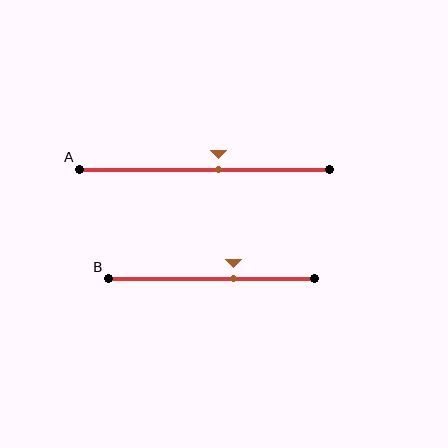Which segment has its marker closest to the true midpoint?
Segment A has its marker closest to the true midpoint.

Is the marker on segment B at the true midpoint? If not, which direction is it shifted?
No, the marker on segment B is shifted to the right by about 11% of the segment length.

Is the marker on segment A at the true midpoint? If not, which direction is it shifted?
No, the marker on segment A is shifted to the right by about 6% of the segment length.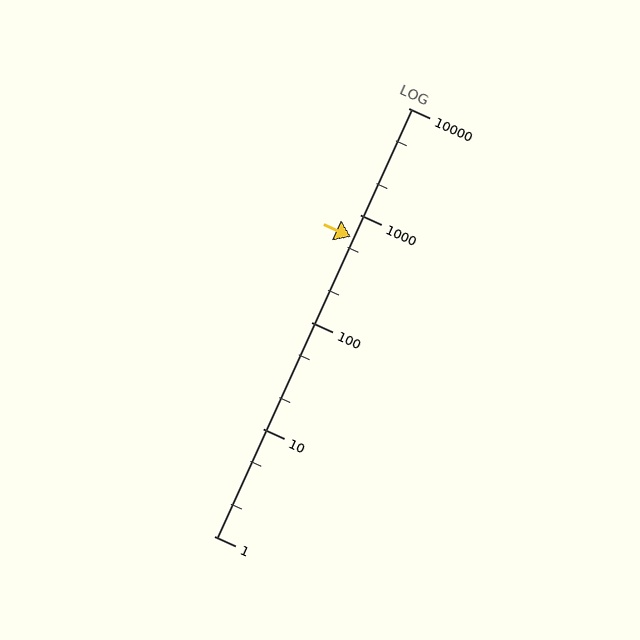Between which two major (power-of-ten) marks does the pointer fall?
The pointer is between 100 and 1000.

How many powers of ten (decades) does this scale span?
The scale spans 4 decades, from 1 to 10000.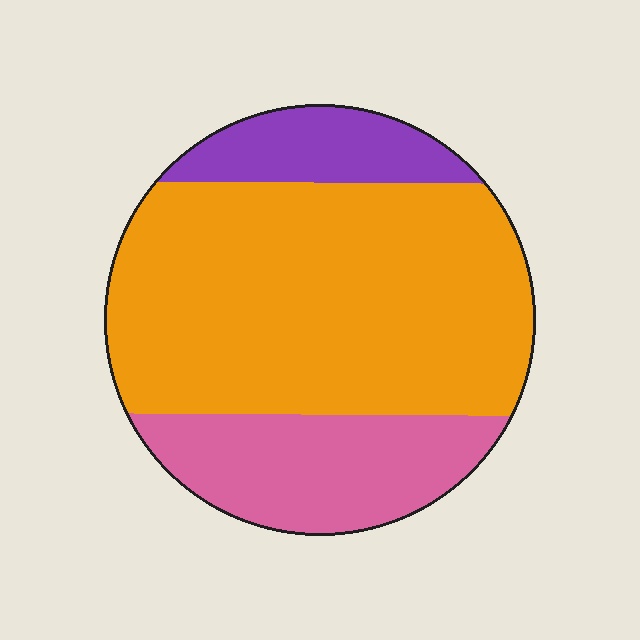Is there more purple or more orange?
Orange.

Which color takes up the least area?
Purple, at roughly 10%.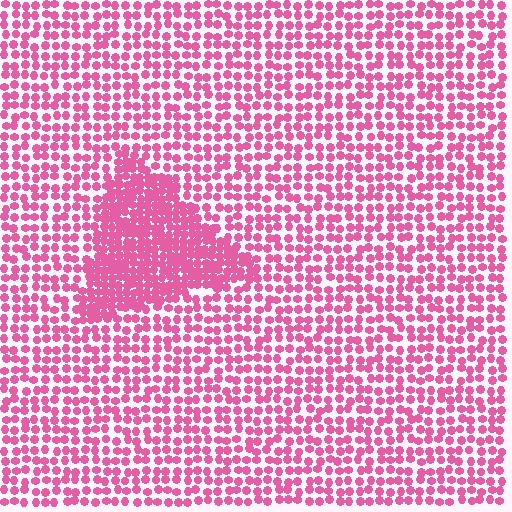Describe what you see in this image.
The image contains small pink elements arranged at two different densities. A triangle-shaped region is visible where the elements are more densely packed than the surrounding area.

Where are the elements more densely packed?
The elements are more densely packed inside the triangle boundary.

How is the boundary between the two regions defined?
The boundary is defined by a change in element density (approximately 2.0x ratio). All elements are the same color, size, and shape.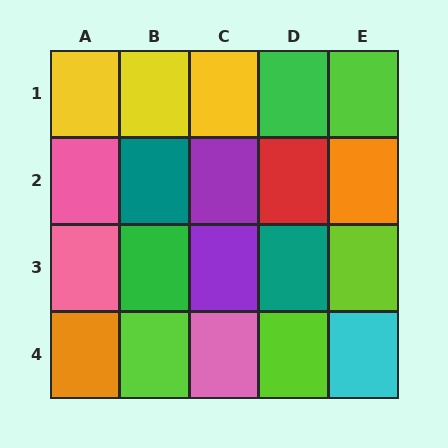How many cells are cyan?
1 cell is cyan.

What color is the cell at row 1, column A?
Yellow.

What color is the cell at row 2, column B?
Teal.